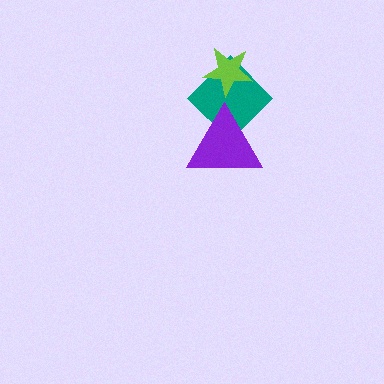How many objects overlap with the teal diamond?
2 objects overlap with the teal diamond.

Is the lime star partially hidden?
No, no other shape covers it.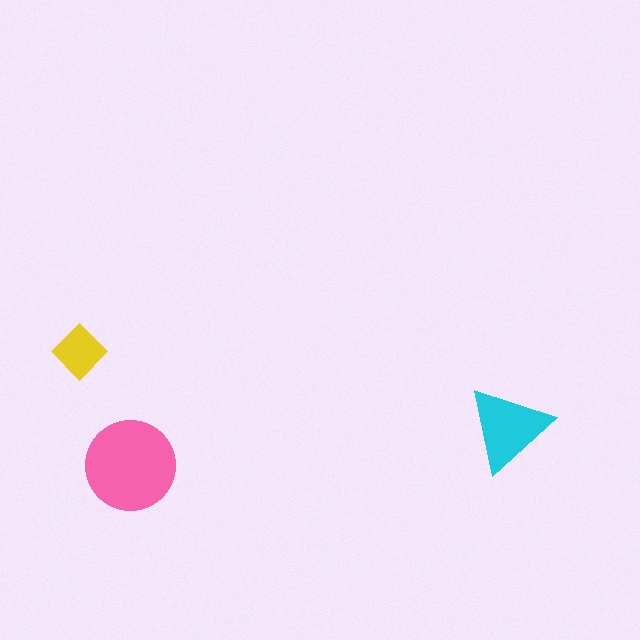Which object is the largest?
The pink circle.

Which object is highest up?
The yellow diamond is topmost.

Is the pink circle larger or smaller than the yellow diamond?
Larger.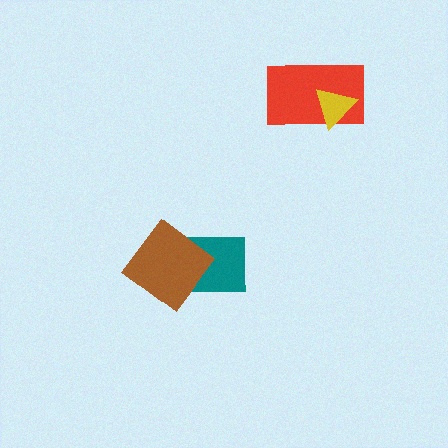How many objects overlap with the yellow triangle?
1 object overlaps with the yellow triangle.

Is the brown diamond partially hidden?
No, no other shape covers it.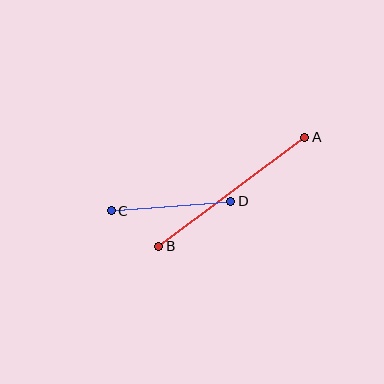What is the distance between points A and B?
The distance is approximately 182 pixels.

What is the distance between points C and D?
The distance is approximately 120 pixels.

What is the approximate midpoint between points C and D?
The midpoint is at approximately (171, 206) pixels.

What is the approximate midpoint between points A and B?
The midpoint is at approximately (232, 192) pixels.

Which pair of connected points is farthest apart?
Points A and B are farthest apart.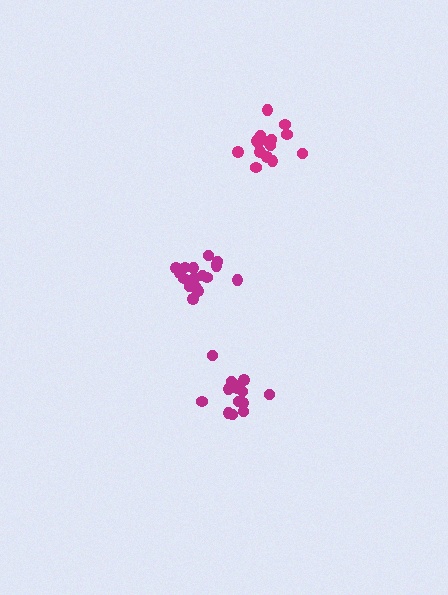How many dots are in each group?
Group 1: 17 dots, Group 2: 17 dots, Group 3: 14 dots (48 total).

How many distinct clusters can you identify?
There are 3 distinct clusters.